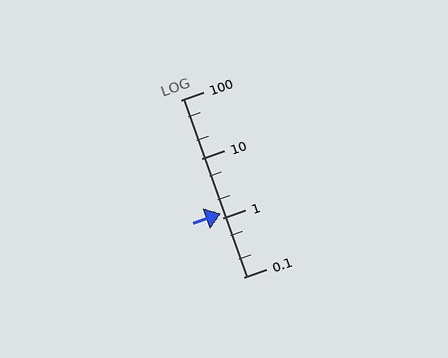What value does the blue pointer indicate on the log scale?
The pointer indicates approximately 1.2.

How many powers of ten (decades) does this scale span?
The scale spans 3 decades, from 0.1 to 100.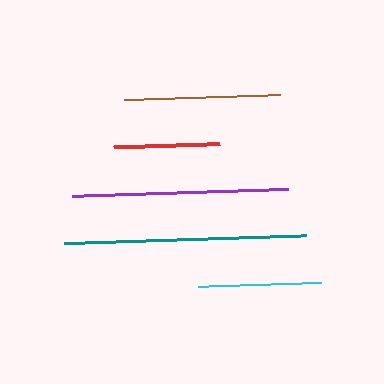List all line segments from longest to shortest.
From longest to shortest: teal, purple, brown, cyan, red.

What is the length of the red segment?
The red segment is approximately 106 pixels long.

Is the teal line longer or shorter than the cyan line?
The teal line is longer than the cyan line.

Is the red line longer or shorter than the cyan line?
The cyan line is longer than the red line.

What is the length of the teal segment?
The teal segment is approximately 243 pixels long.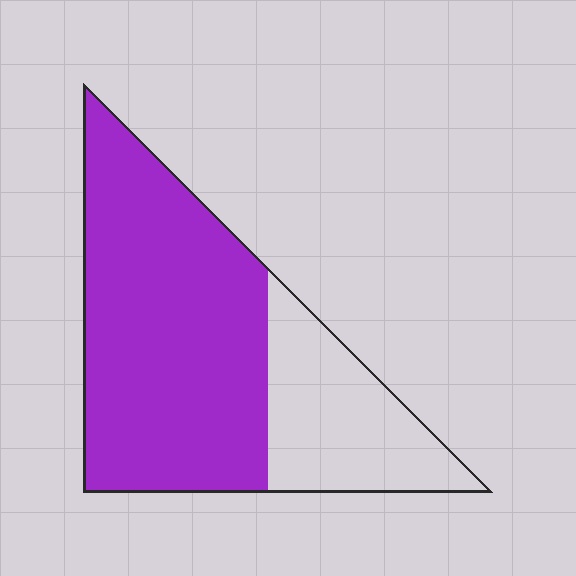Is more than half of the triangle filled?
Yes.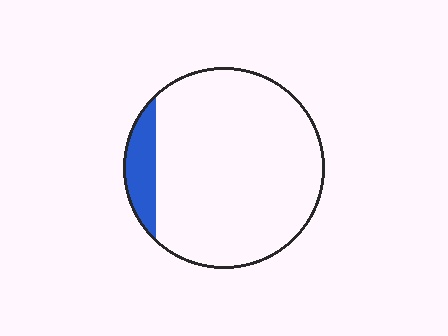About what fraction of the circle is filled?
About one tenth (1/10).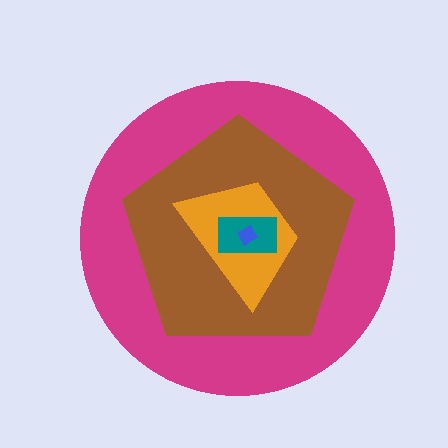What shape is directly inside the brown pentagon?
The orange trapezoid.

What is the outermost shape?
The magenta circle.